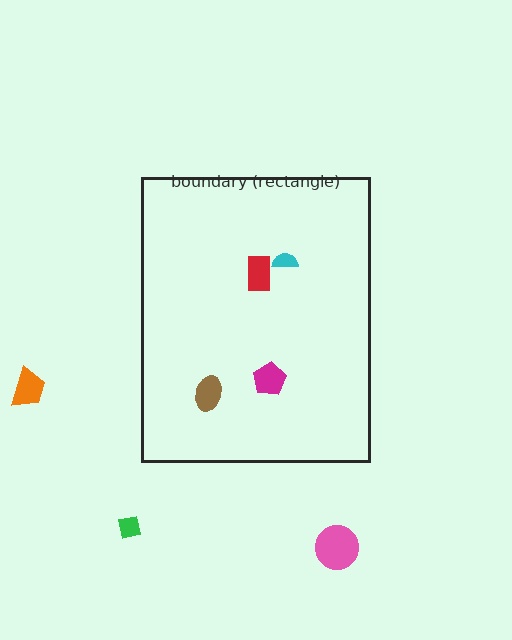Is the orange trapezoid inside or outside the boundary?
Outside.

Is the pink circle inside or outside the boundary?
Outside.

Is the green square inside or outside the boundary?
Outside.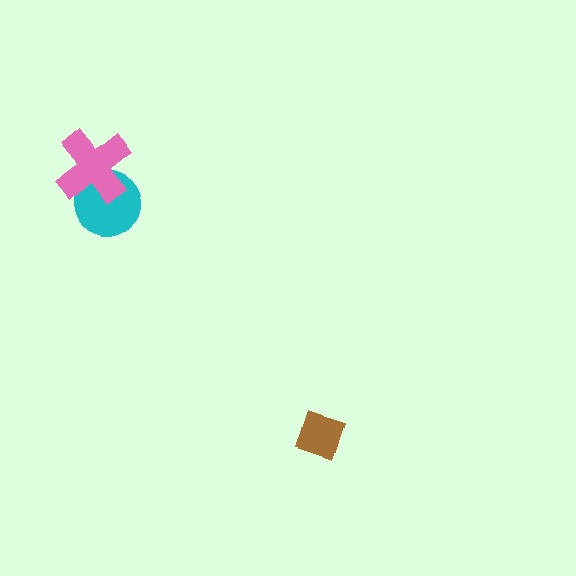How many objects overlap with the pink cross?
1 object overlaps with the pink cross.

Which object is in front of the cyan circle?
The pink cross is in front of the cyan circle.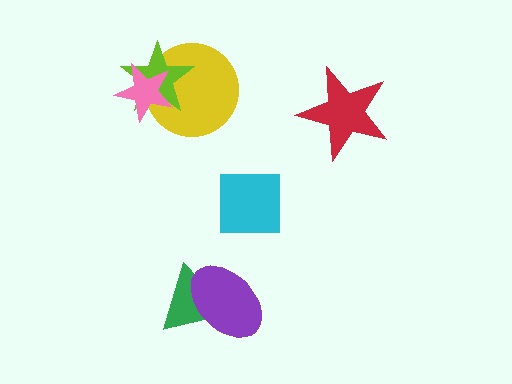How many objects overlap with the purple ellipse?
1 object overlaps with the purple ellipse.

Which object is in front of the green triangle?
The purple ellipse is in front of the green triangle.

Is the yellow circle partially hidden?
Yes, it is partially covered by another shape.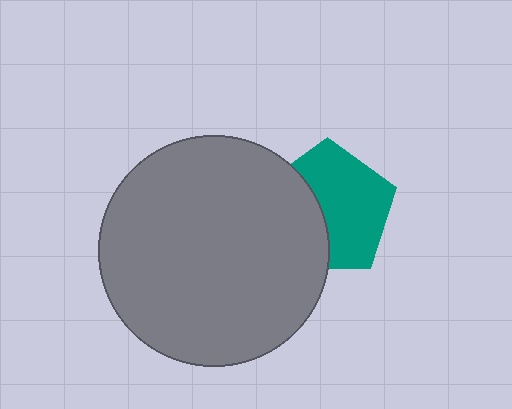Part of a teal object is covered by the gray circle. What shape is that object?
It is a pentagon.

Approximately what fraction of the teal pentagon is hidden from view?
Roughly 40% of the teal pentagon is hidden behind the gray circle.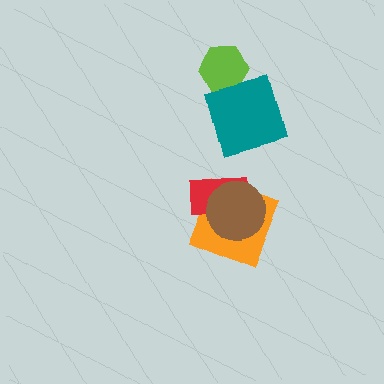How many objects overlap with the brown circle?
2 objects overlap with the brown circle.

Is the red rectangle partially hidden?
Yes, it is partially covered by another shape.